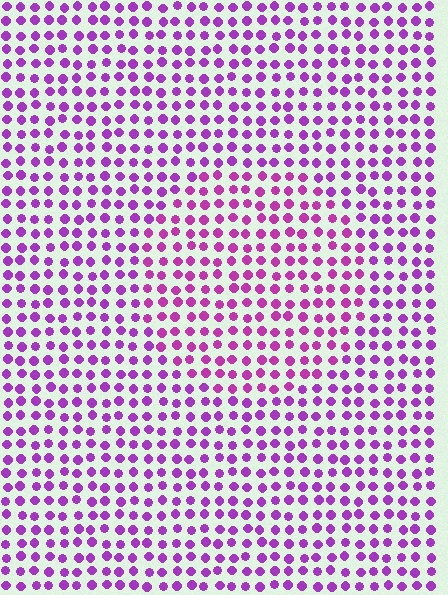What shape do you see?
I see a circle.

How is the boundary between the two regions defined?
The boundary is defined purely by a slight shift in hue (about 20 degrees). Spacing, size, and orientation are identical on both sides.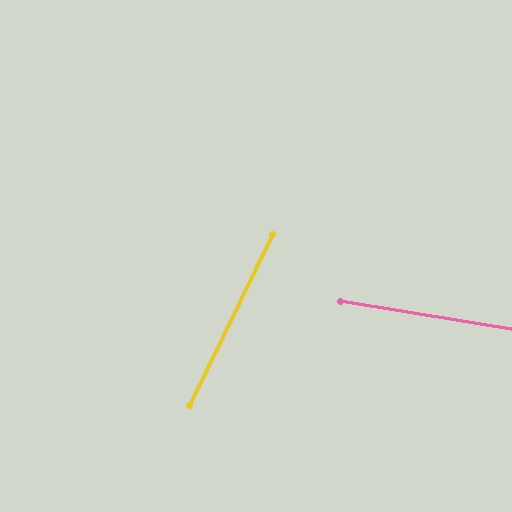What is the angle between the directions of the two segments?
Approximately 74 degrees.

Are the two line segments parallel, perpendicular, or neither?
Neither parallel nor perpendicular — they differ by about 74°.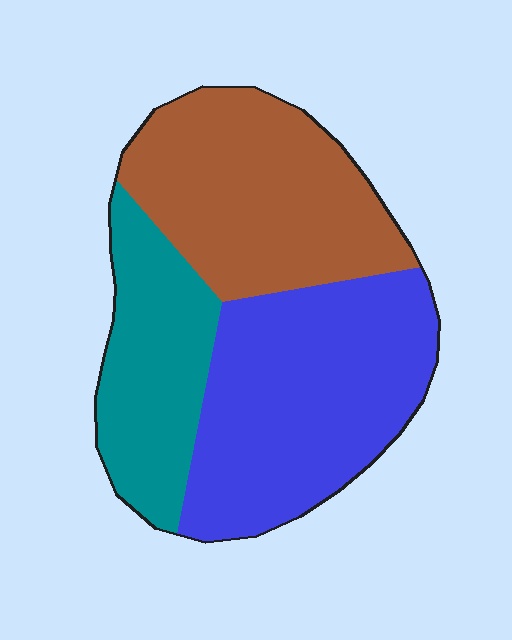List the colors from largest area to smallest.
From largest to smallest: blue, brown, teal.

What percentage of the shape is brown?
Brown covers around 35% of the shape.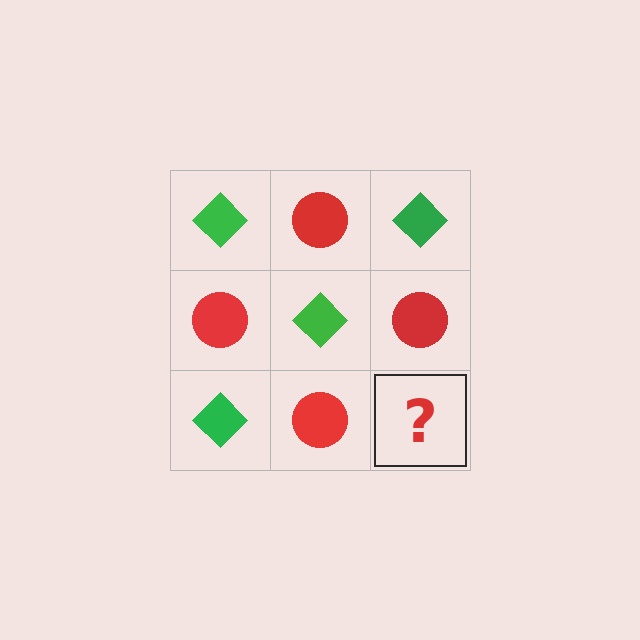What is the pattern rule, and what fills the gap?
The rule is that it alternates green diamond and red circle in a checkerboard pattern. The gap should be filled with a green diamond.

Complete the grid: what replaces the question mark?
The question mark should be replaced with a green diamond.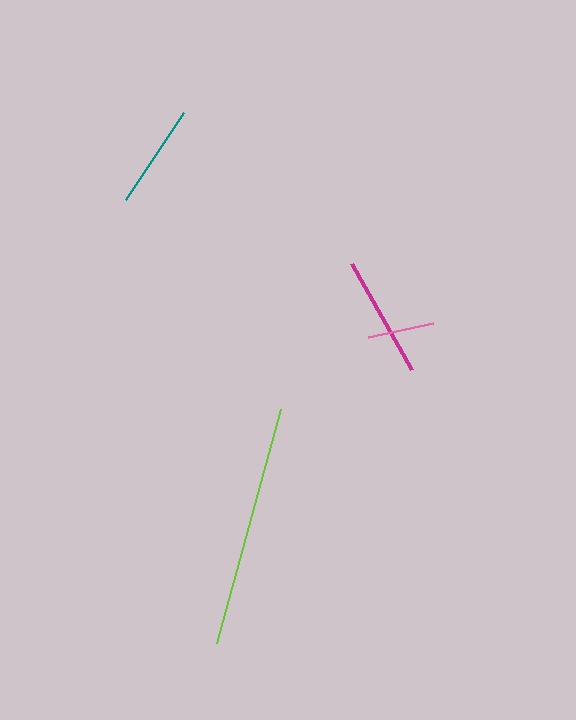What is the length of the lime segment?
The lime segment is approximately 242 pixels long.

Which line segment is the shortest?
The pink line is the shortest at approximately 67 pixels.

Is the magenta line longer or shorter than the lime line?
The lime line is longer than the magenta line.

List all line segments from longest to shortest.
From longest to shortest: lime, magenta, teal, pink.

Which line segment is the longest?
The lime line is the longest at approximately 242 pixels.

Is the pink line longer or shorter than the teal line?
The teal line is longer than the pink line.